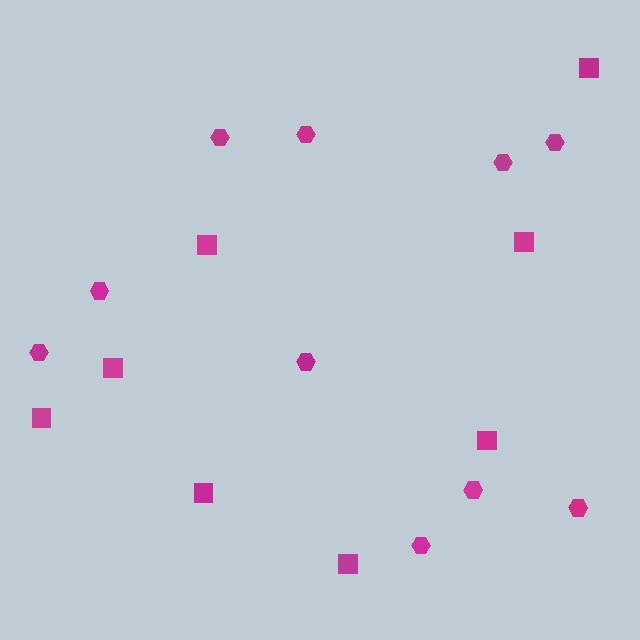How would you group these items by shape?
There are 2 groups: one group of hexagons (10) and one group of squares (8).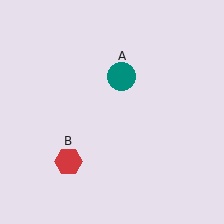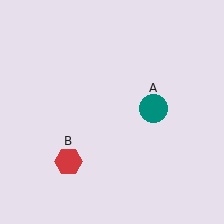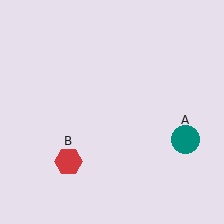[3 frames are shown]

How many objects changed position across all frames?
1 object changed position: teal circle (object A).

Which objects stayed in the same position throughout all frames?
Red hexagon (object B) remained stationary.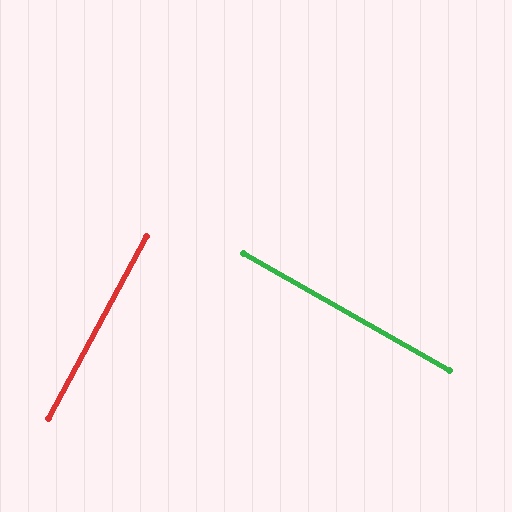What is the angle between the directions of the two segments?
Approximately 89 degrees.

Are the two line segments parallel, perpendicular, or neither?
Perpendicular — they meet at approximately 89°.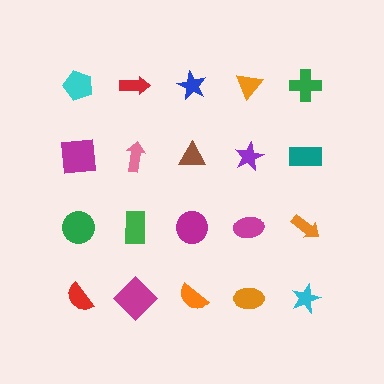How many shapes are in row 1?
5 shapes.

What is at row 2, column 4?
A purple star.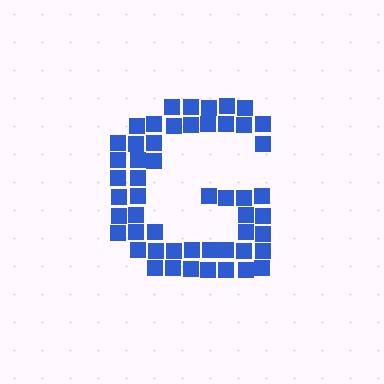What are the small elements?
The small elements are squares.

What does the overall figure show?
The overall figure shows the letter G.